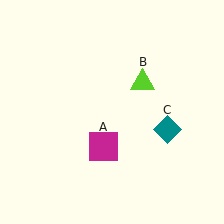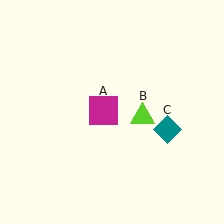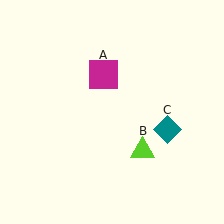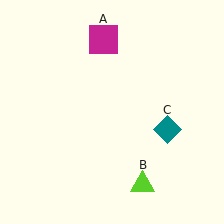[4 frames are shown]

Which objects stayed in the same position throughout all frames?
Teal diamond (object C) remained stationary.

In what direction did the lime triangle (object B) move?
The lime triangle (object B) moved down.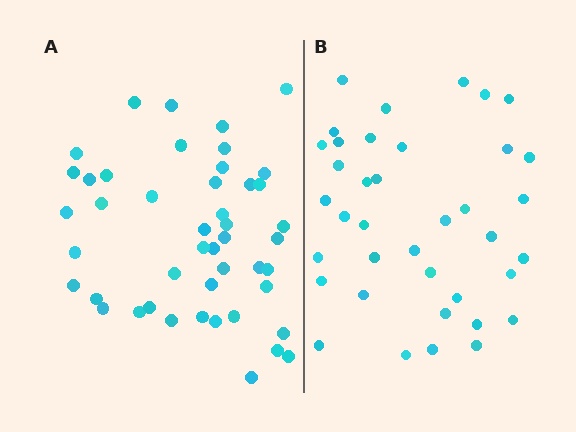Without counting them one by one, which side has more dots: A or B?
Region A (the left region) has more dots.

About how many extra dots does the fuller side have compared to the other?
Region A has roughly 8 or so more dots than region B.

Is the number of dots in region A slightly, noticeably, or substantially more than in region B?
Region A has only slightly more — the two regions are fairly close. The ratio is roughly 1.2 to 1.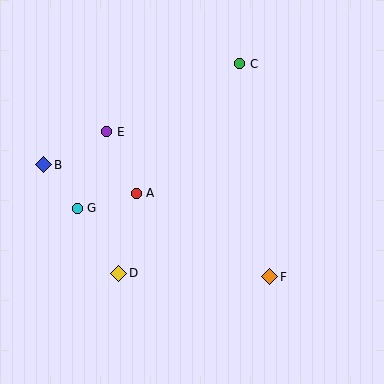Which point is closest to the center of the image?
Point A at (136, 193) is closest to the center.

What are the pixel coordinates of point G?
Point G is at (77, 208).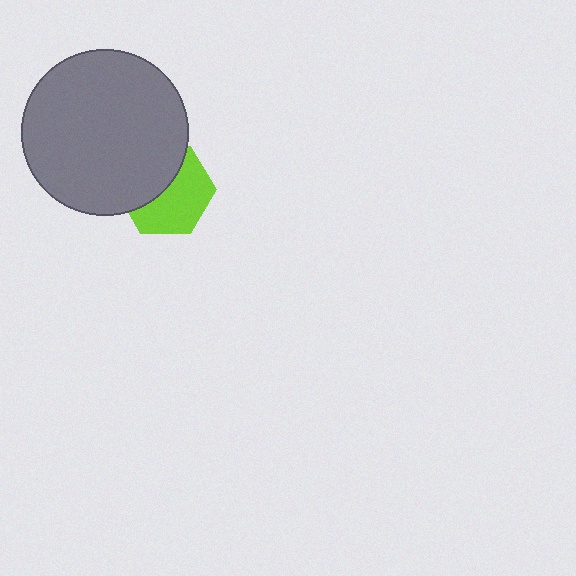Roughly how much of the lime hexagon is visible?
About half of it is visible (roughly 55%).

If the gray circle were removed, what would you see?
You would see the complete lime hexagon.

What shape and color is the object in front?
The object in front is a gray circle.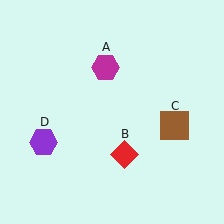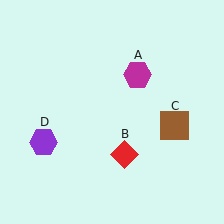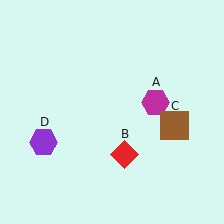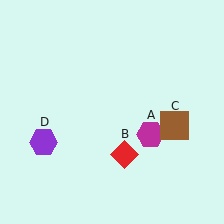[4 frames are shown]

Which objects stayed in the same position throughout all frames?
Red diamond (object B) and brown square (object C) and purple hexagon (object D) remained stationary.